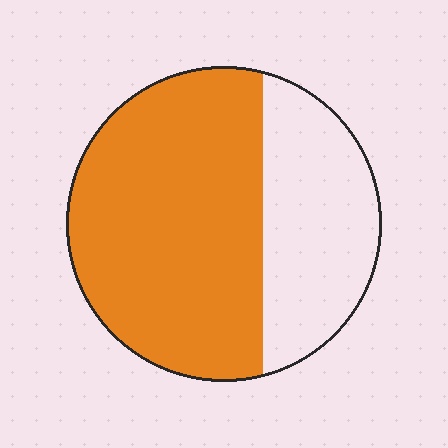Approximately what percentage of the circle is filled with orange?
Approximately 65%.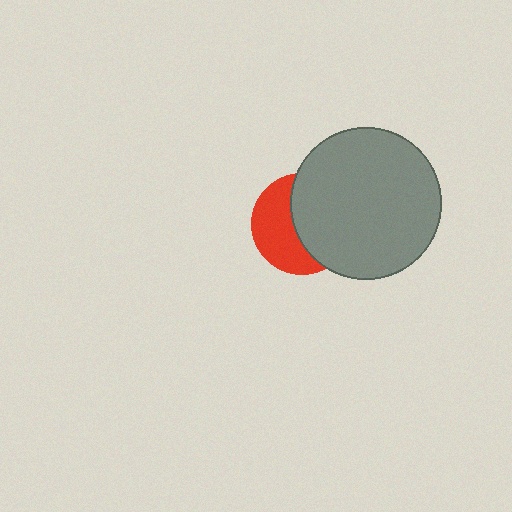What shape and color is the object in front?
The object in front is a gray circle.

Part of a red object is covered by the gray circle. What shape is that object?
It is a circle.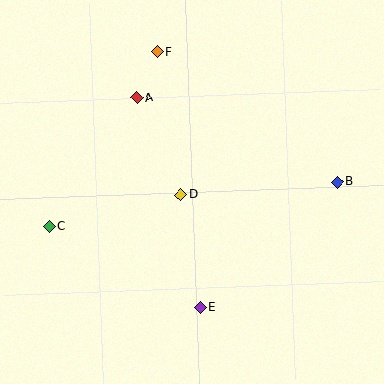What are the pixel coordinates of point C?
Point C is at (49, 226).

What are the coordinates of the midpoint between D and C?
The midpoint between D and C is at (115, 211).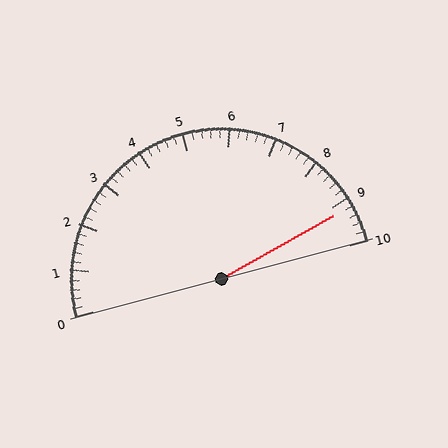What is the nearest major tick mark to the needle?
The nearest major tick mark is 9.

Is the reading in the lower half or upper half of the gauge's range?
The reading is in the upper half of the range (0 to 10).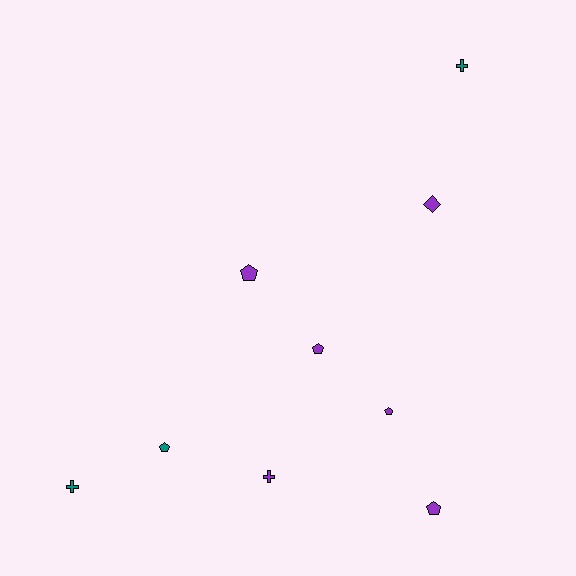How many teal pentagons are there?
There is 1 teal pentagon.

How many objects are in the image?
There are 9 objects.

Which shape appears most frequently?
Pentagon, with 5 objects.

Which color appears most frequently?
Purple, with 6 objects.